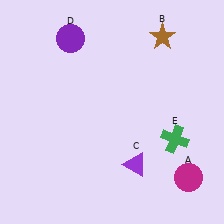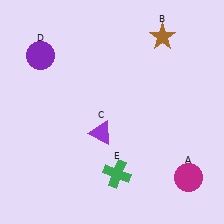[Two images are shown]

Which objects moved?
The objects that moved are: the purple triangle (C), the purple circle (D), the green cross (E).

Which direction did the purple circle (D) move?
The purple circle (D) moved left.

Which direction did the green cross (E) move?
The green cross (E) moved left.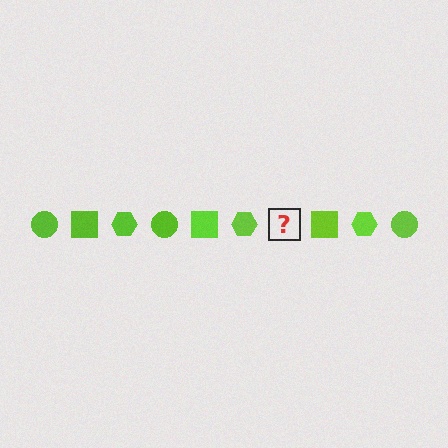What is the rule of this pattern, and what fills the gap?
The rule is that the pattern cycles through circle, square, hexagon shapes in lime. The gap should be filled with a lime circle.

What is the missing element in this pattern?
The missing element is a lime circle.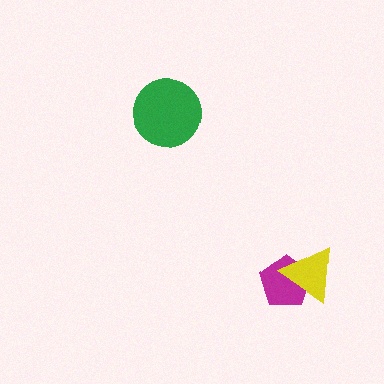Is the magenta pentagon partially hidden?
Yes, it is partially covered by another shape.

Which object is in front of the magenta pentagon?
The yellow triangle is in front of the magenta pentagon.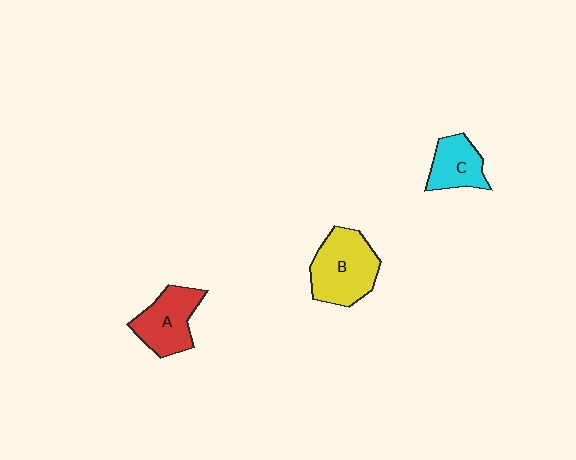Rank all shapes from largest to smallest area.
From largest to smallest: B (yellow), A (red), C (cyan).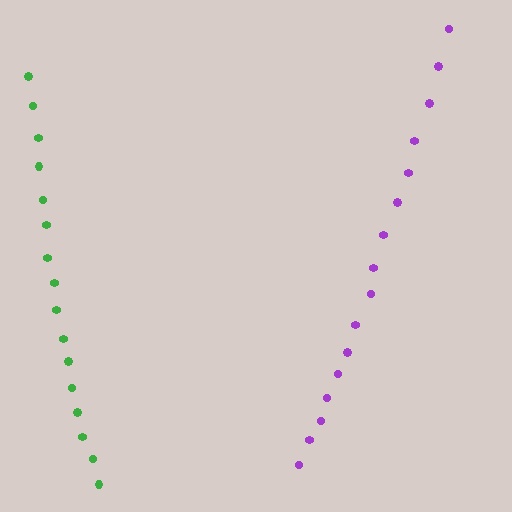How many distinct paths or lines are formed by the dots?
There are 2 distinct paths.